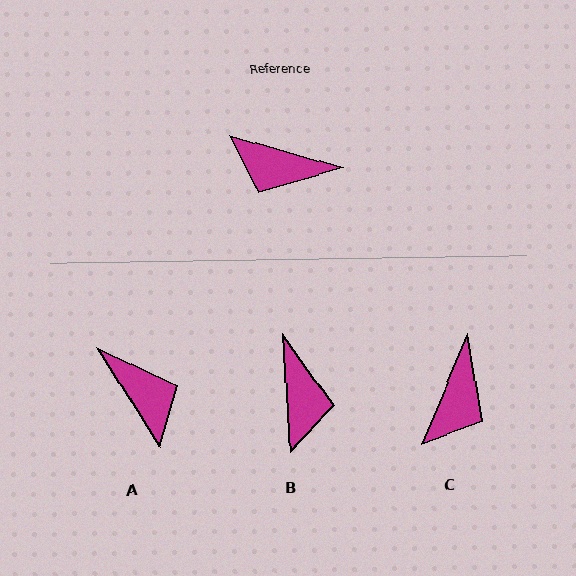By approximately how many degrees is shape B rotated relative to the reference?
Approximately 110 degrees counter-clockwise.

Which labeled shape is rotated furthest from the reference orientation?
A, about 138 degrees away.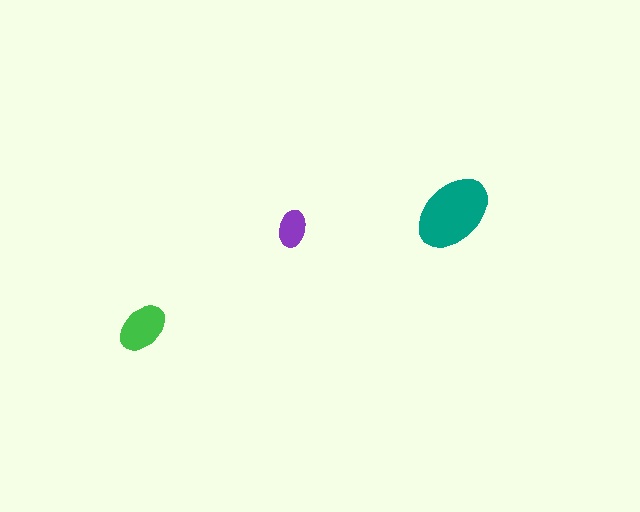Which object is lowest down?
The green ellipse is bottommost.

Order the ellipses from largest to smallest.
the teal one, the green one, the purple one.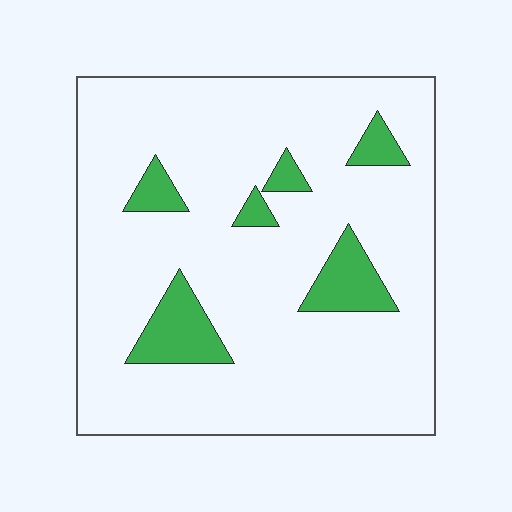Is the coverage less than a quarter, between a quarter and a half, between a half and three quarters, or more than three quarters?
Less than a quarter.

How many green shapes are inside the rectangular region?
6.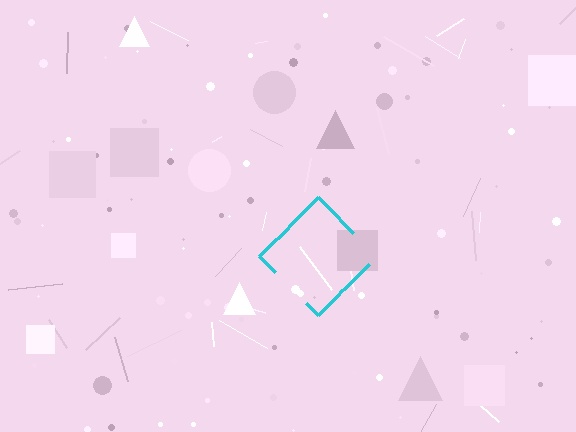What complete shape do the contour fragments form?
The contour fragments form a diamond.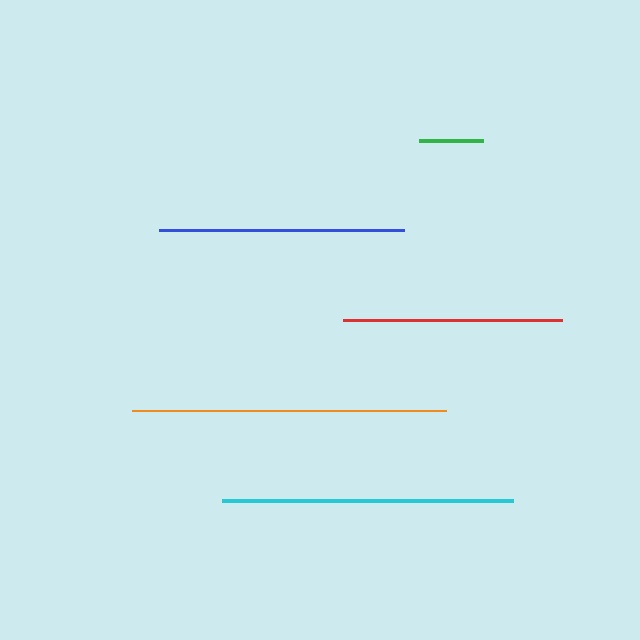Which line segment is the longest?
The orange line is the longest at approximately 314 pixels.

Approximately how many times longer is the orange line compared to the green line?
The orange line is approximately 4.9 times the length of the green line.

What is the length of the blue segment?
The blue segment is approximately 245 pixels long.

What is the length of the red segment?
The red segment is approximately 220 pixels long.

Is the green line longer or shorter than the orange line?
The orange line is longer than the green line.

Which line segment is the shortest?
The green line is the shortest at approximately 64 pixels.